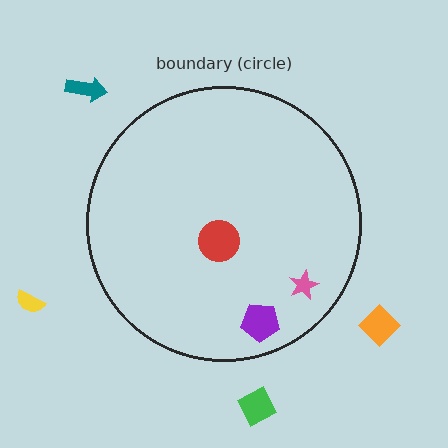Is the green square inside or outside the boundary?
Outside.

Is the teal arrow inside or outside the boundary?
Outside.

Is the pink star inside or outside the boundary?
Inside.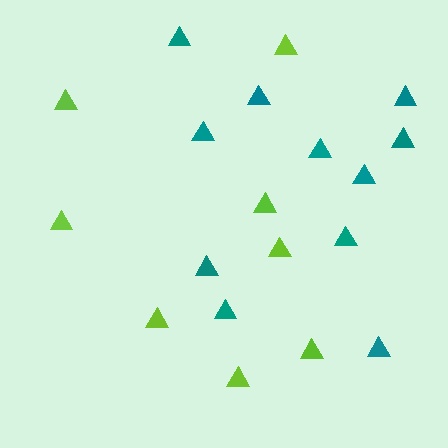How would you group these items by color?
There are 2 groups: one group of teal triangles (11) and one group of lime triangles (8).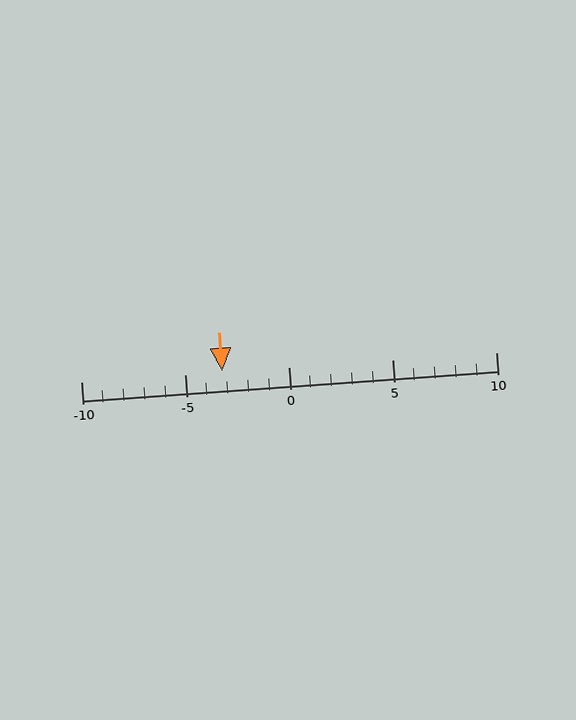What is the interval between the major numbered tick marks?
The major tick marks are spaced 5 units apart.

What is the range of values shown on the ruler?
The ruler shows values from -10 to 10.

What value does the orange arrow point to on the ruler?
The orange arrow points to approximately -3.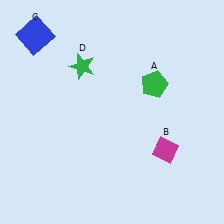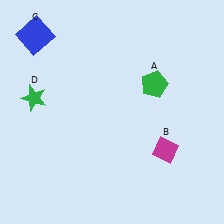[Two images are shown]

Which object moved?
The green star (D) moved left.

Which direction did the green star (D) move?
The green star (D) moved left.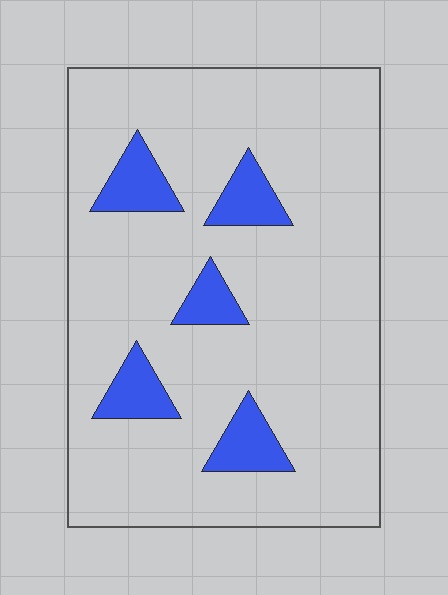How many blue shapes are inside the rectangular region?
5.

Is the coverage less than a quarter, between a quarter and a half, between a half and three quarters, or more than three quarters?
Less than a quarter.